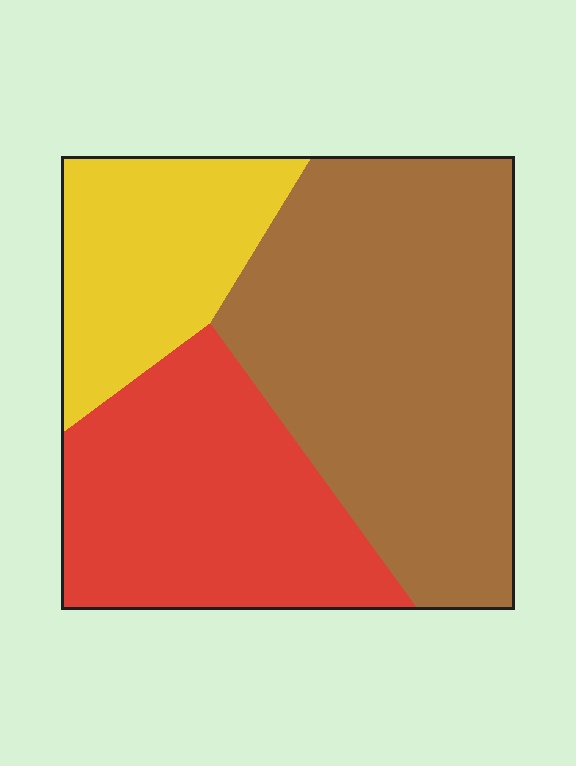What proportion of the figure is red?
Red takes up between a sixth and a third of the figure.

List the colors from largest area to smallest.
From largest to smallest: brown, red, yellow.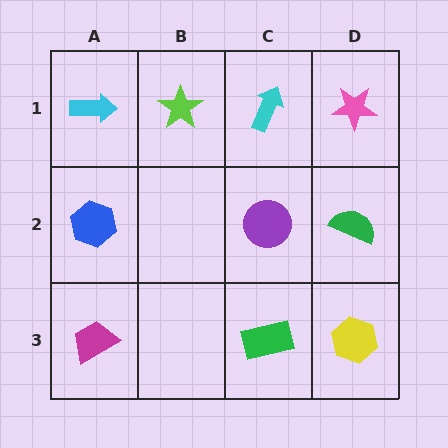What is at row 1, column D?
A pink star.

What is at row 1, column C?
A cyan arrow.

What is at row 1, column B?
A lime star.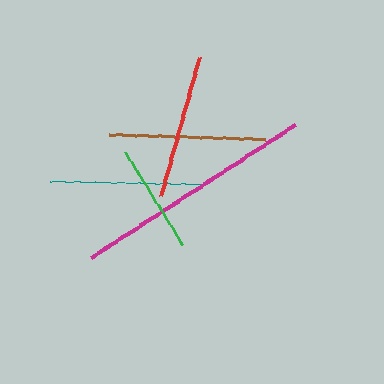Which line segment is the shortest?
The green line is the shortest at approximately 109 pixels.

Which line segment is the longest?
The magenta line is the longest at approximately 243 pixels.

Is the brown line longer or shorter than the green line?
The brown line is longer than the green line.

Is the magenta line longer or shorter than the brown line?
The magenta line is longer than the brown line.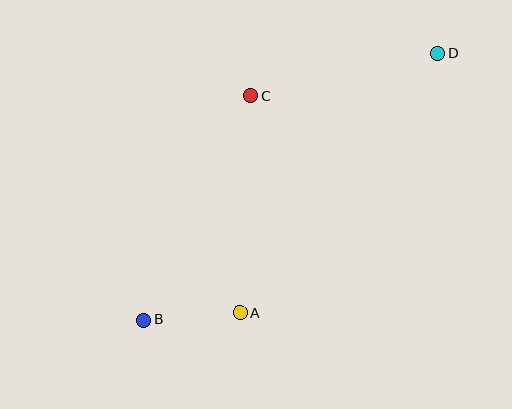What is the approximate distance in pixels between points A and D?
The distance between A and D is approximately 326 pixels.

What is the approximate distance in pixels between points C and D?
The distance between C and D is approximately 191 pixels.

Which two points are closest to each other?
Points A and B are closest to each other.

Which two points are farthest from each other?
Points B and D are farthest from each other.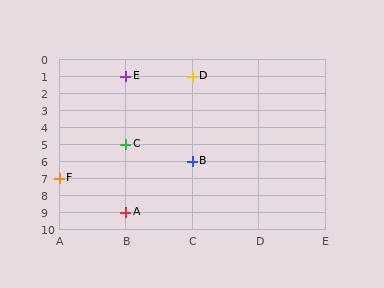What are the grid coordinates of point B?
Point B is at grid coordinates (C, 6).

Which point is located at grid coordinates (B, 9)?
Point A is at (B, 9).